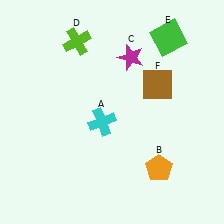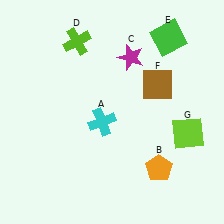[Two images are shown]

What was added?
A lime square (G) was added in Image 2.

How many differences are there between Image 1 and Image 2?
There is 1 difference between the two images.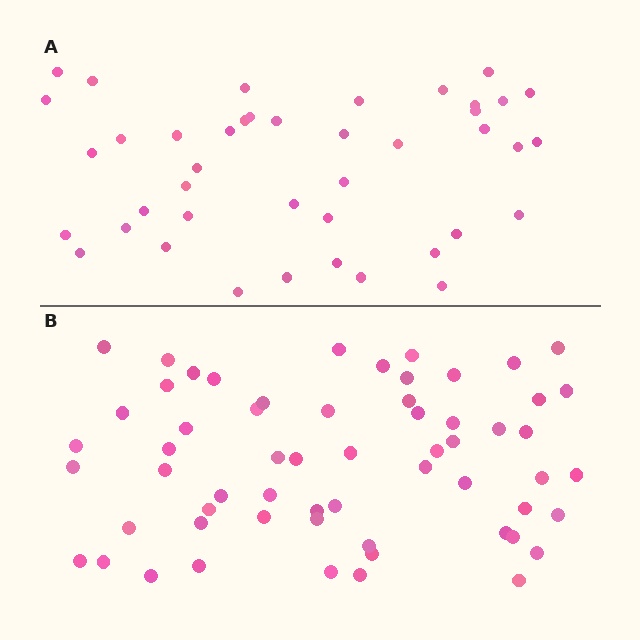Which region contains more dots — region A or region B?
Region B (the bottom region) has more dots.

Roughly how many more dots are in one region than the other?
Region B has approximately 20 more dots than region A.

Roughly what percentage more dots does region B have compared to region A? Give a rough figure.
About 45% more.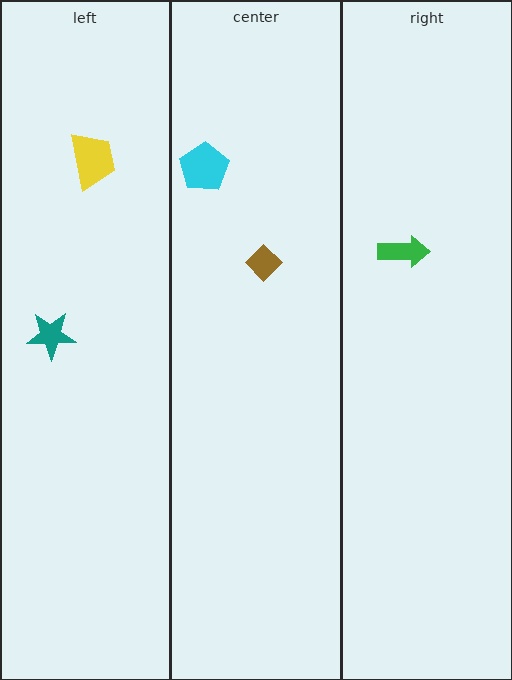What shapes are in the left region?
The teal star, the yellow trapezoid.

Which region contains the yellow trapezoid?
The left region.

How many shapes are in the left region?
2.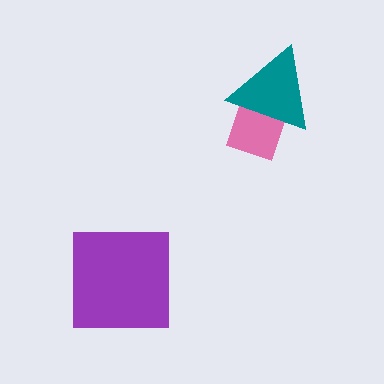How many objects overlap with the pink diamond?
1 object overlaps with the pink diamond.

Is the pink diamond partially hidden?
Yes, it is partially covered by another shape.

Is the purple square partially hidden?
No, no other shape covers it.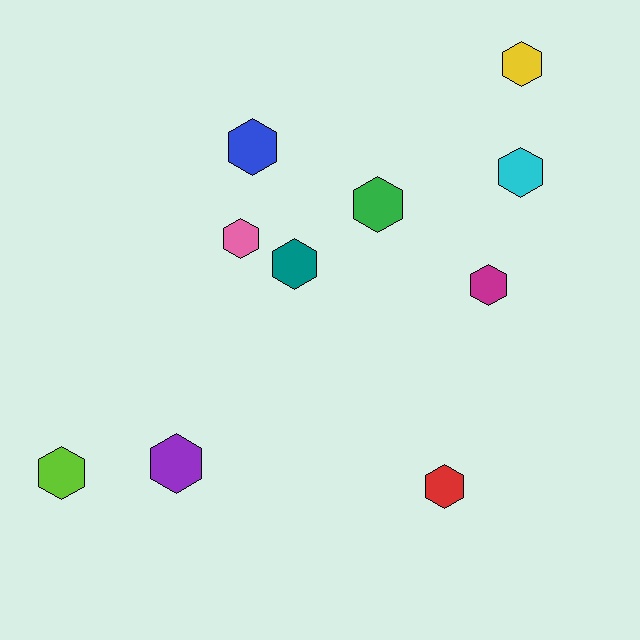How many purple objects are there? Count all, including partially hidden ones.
There is 1 purple object.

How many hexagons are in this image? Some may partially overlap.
There are 10 hexagons.